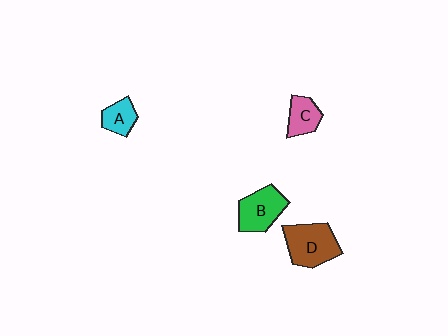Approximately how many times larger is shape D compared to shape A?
Approximately 2.0 times.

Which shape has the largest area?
Shape D (brown).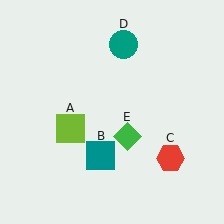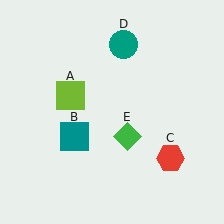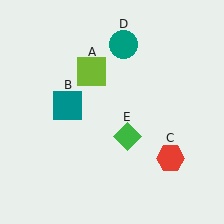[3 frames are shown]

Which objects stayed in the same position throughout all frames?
Red hexagon (object C) and teal circle (object D) and green diamond (object E) remained stationary.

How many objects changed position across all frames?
2 objects changed position: lime square (object A), teal square (object B).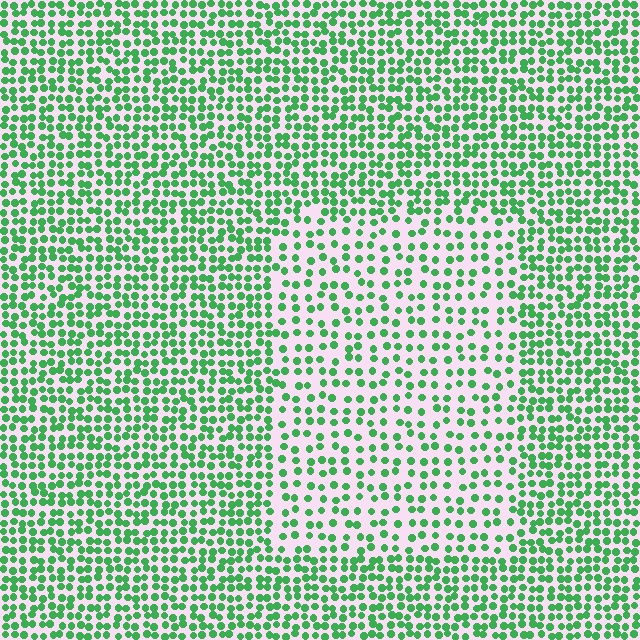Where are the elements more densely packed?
The elements are more densely packed outside the rectangle boundary.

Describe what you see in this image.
The image contains small green elements arranged at two different densities. A rectangle-shaped region is visible where the elements are less densely packed than the surrounding area.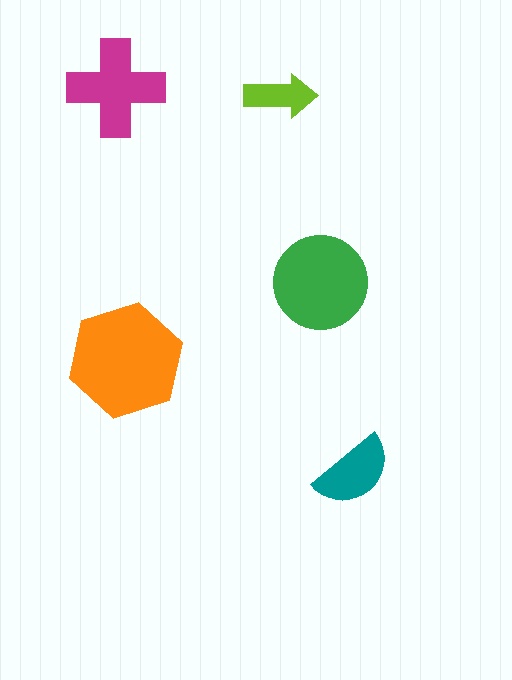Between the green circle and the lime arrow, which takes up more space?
The green circle.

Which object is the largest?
The orange hexagon.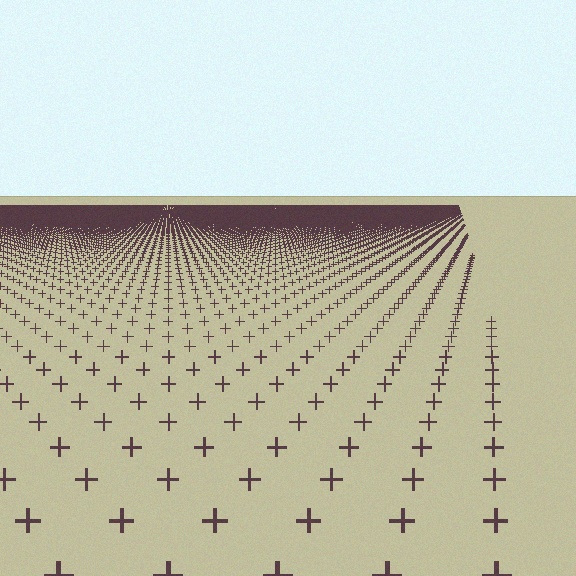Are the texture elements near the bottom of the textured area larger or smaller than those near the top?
Larger. Near the bottom, elements are closer to the viewer and appear at a bigger on-screen size.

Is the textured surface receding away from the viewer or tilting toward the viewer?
The surface is receding away from the viewer. Texture elements get smaller and denser toward the top.